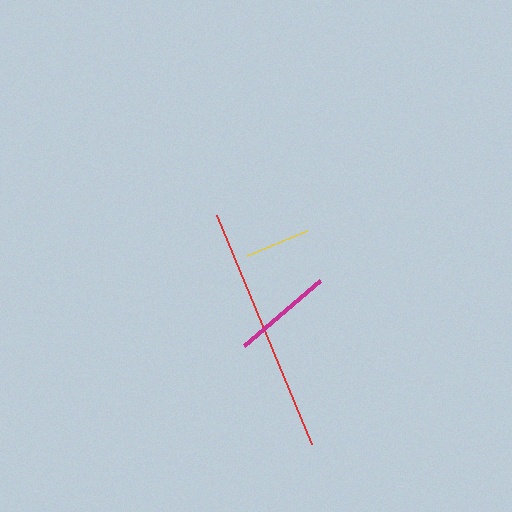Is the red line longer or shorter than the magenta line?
The red line is longer than the magenta line.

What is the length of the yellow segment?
The yellow segment is approximately 65 pixels long.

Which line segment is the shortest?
The yellow line is the shortest at approximately 65 pixels.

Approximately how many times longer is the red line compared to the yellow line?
The red line is approximately 3.8 times the length of the yellow line.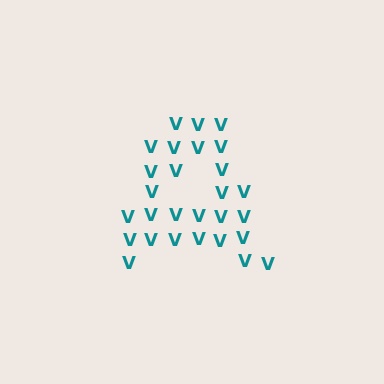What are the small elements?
The small elements are letter V's.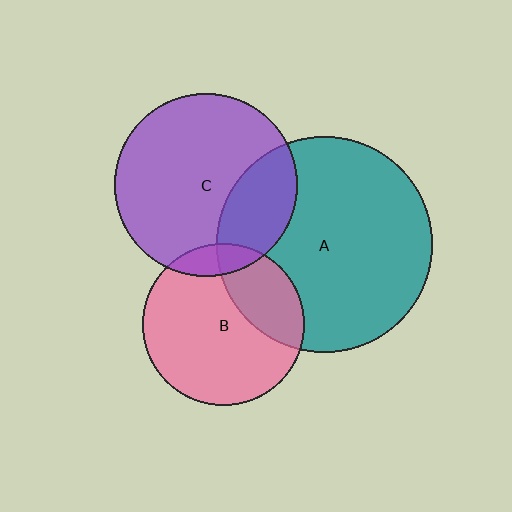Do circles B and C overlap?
Yes.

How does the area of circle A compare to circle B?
Approximately 1.8 times.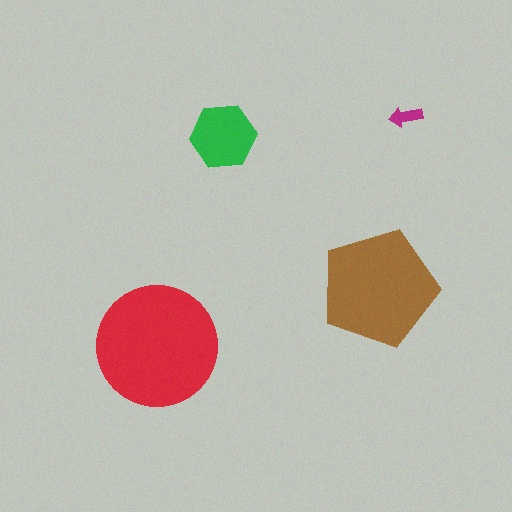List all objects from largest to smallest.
The red circle, the brown pentagon, the green hexagon, the magenta arrow.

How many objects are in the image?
There are 4 objects in the image.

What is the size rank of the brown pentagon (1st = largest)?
2nd.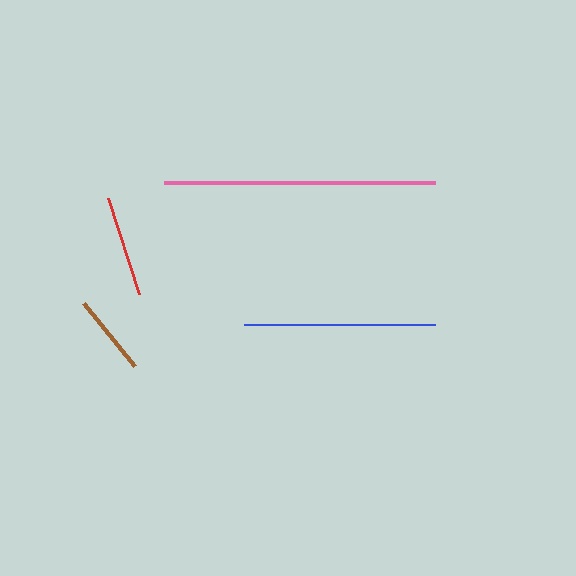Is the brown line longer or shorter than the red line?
The red line is longer than the brown line.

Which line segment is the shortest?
The brown line is the shortest at approximately 81 pixels.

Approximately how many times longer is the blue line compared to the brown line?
The blue line is approximately 2.4 times the length of the brown line.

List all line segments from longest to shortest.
From longest to shortest: pink, blue, red, brown.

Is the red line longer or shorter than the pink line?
The pink line is longer than the red line.